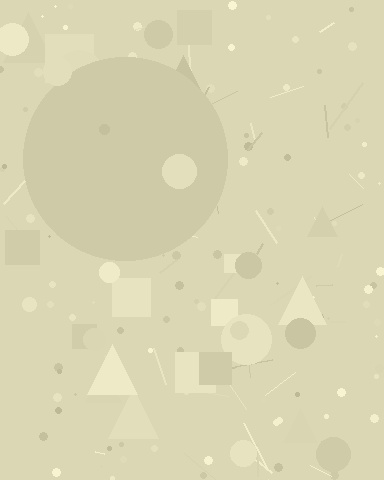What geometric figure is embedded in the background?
A circle is embedded in the background.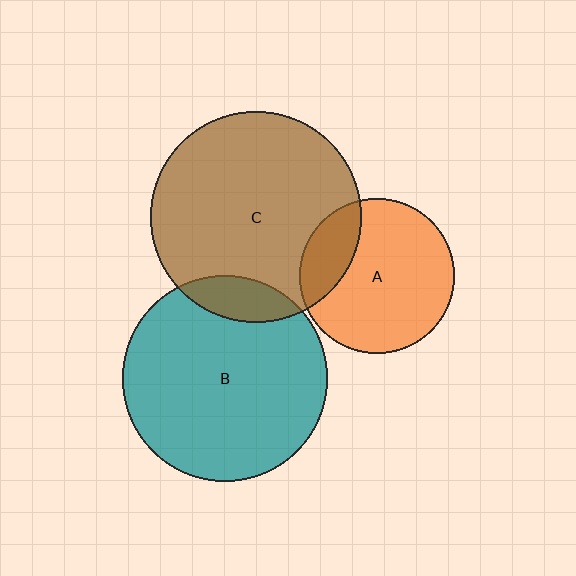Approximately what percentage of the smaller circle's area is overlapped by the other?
Approximately 20%.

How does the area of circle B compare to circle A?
Approximately 1.8 times.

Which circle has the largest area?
Circle C (brown).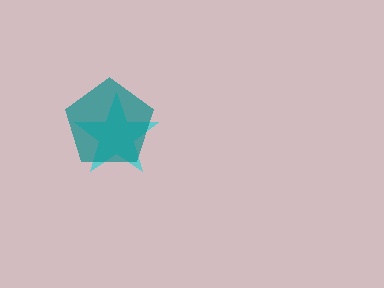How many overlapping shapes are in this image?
There are 2 overlapping shapes in the image.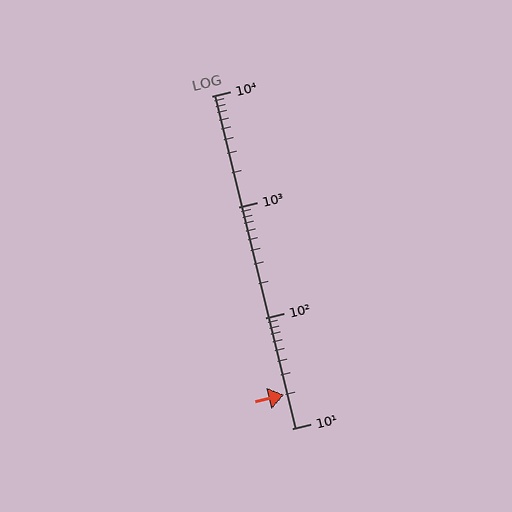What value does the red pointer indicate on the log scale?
The pointer indicates approximately 20.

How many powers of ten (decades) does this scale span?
The scale spans 3 decades, from 10 to 10000.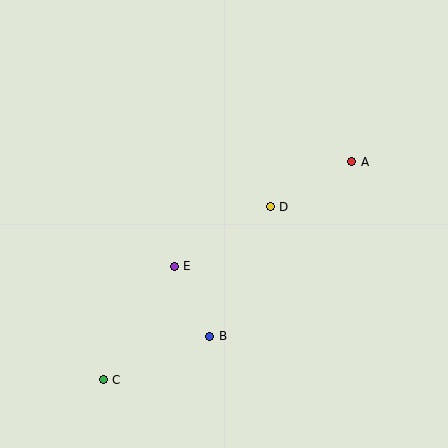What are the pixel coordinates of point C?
Point C is at (103, 380).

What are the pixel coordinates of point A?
Point A is at (352, 162).